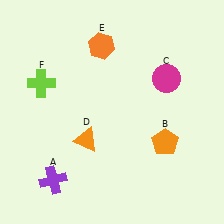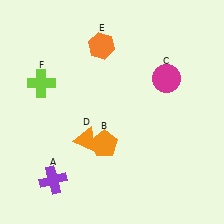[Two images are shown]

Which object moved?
The orange pentagon (B) moved left.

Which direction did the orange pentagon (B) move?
The orange pentagon (B) moved left.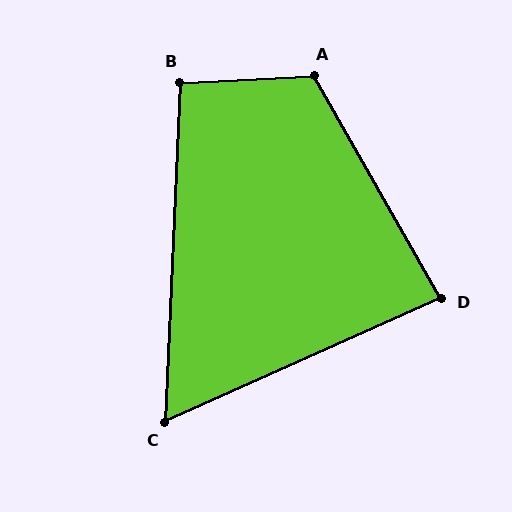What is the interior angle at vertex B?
Approximately 95 degrees (obtuse).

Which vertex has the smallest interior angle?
C, at approximately 63 degrees.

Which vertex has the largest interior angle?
A, at approximately 117 degrees.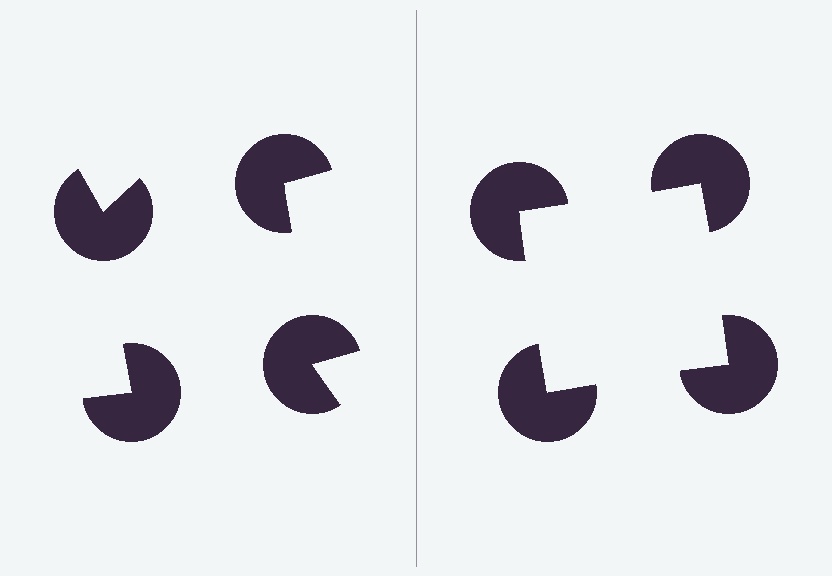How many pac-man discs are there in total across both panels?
8 — 4 on each side.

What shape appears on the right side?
An illusory square.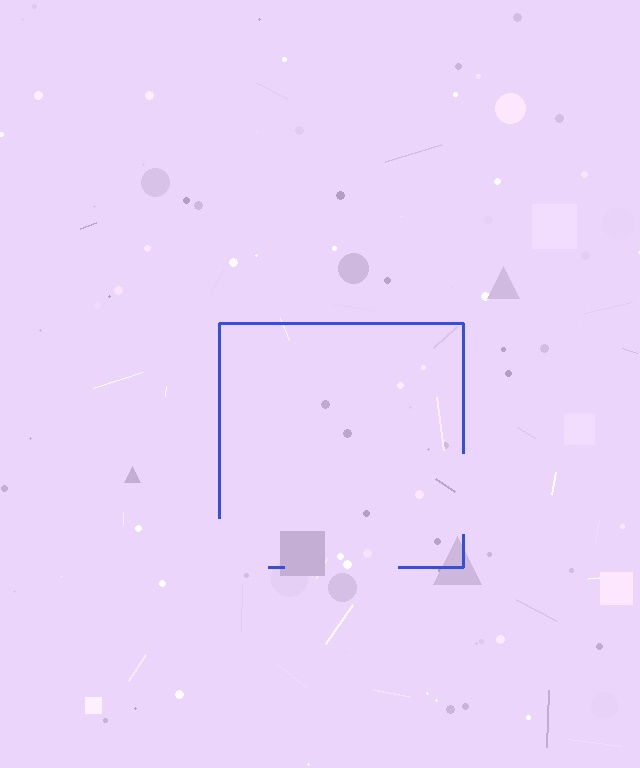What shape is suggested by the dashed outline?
The dashed outline suggests a square.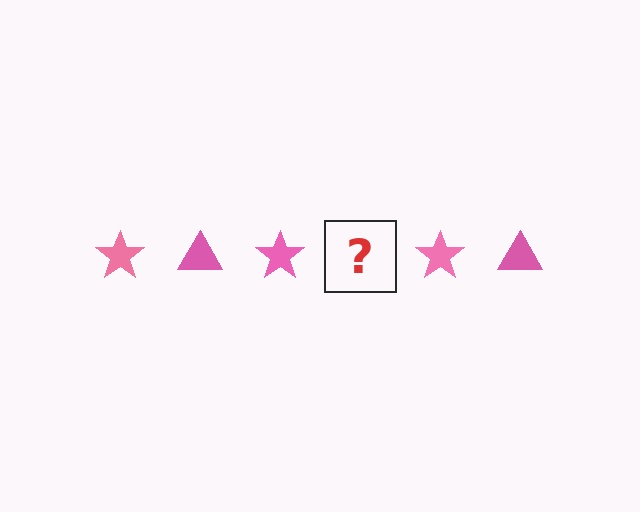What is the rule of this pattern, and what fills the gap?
The rule is that the pattern cycles through star, triangle shapes in pink. The gap should be filled with a pink triangle.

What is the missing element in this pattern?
The missing element is a pink triangle.